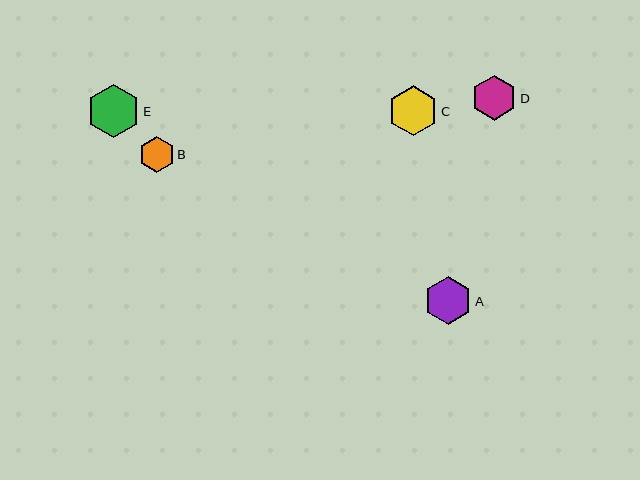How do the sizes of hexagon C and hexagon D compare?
Hexagon C and hexagon D are approximately the same size.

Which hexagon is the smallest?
Hexagon B is the smallest with a size of approximately 36 pixels.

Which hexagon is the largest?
Hexagon E is the largest with a size of approximately 53 pixels.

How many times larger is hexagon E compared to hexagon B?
Hexagon E is approximately 1.5 times the size of hexagon B.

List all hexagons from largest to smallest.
From largest to smallest: E, C, A, D, B.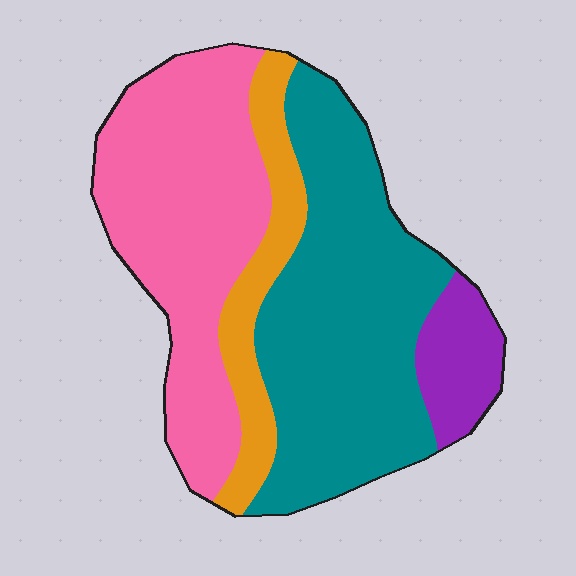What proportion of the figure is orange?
Orange covers 13% of the figure.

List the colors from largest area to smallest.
From largest to smallest: teal, pink, orange, purple.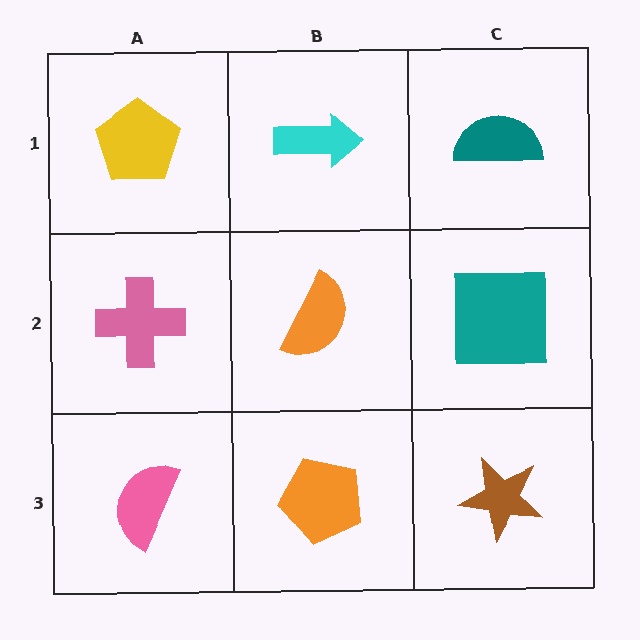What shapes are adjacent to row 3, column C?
A teal square (row 2, column C), an orange pentagon (row 3, column B).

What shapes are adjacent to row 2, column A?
A yellow pentagon (row 1, column A), a pink semicircle (row 3, column A), an orange semicircle (row 2, column B).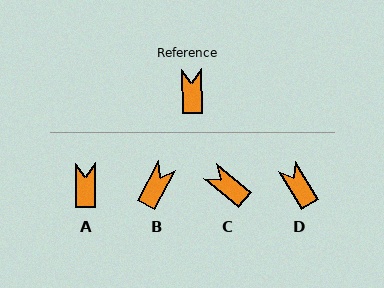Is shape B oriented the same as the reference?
No, it is off by about 29 degrees.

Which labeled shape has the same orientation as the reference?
A.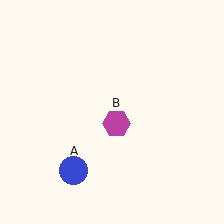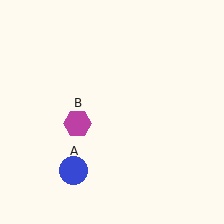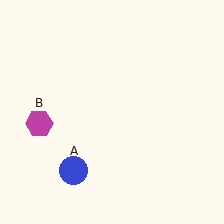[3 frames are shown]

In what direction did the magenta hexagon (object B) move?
The magenta hexagon (object B) moved left.